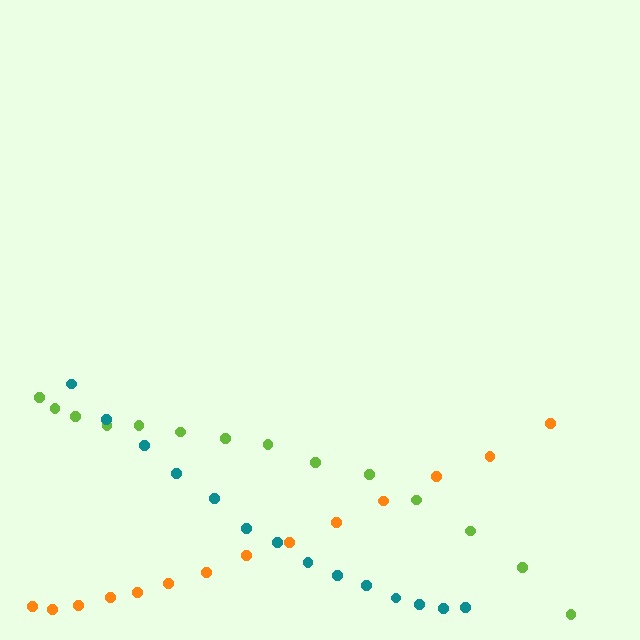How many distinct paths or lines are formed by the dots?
There are 3 distinct paths.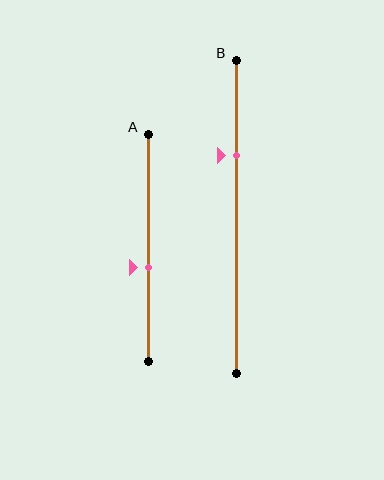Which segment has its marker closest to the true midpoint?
Segment A has its marker closest to the true midpoint.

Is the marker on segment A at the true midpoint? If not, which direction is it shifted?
No, the marker on segment A is shifted downward by about 9% of the segment length.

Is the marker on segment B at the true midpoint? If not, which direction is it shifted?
No, the marker on segment B is shifted upward by about 19% of the segment length.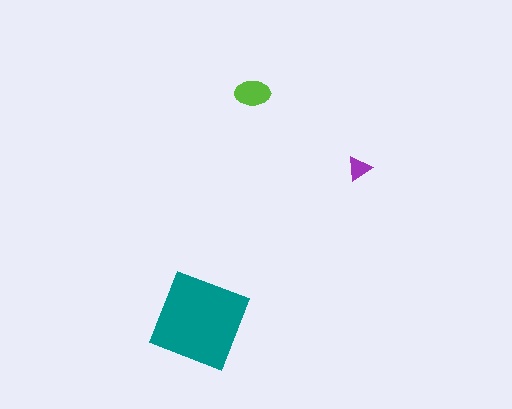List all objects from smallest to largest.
The purple triangle, the lime ellipse, the teal square.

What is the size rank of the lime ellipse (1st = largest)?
2nd.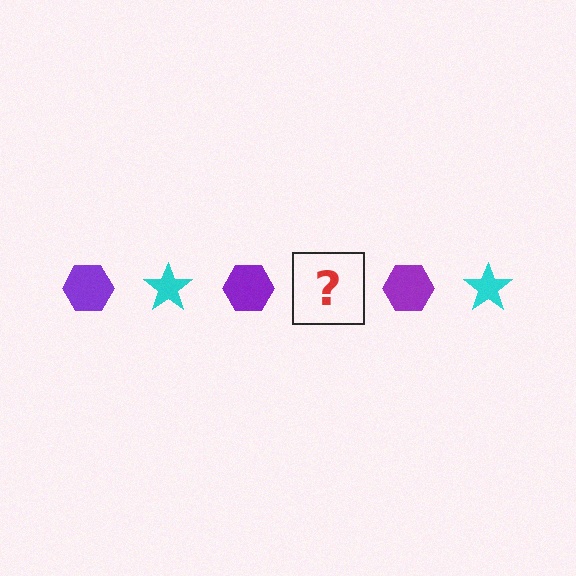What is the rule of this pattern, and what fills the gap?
The rule is that the pattern alternates between purple hexagon and cyan star. The gap should be filled with a cyan star.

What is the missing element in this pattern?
The missing element is a cyan star.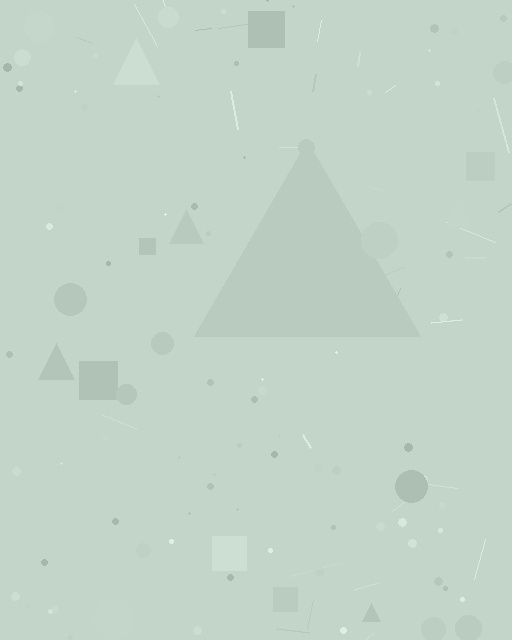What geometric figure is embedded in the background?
A triangle is embedded in the background.